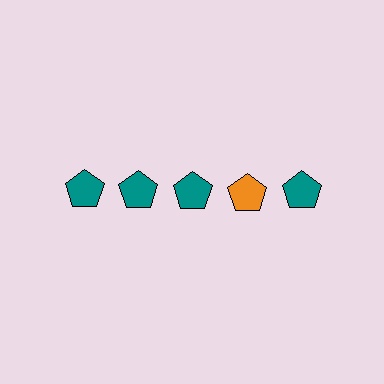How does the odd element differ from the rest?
It has a different color: orange instead of teal.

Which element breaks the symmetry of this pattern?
The orange pentagon in the top row, second from right column breaks the symmetry. All other shapes are teal pentagons.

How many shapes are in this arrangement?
There are 5 shapes arranged in a grid pattern.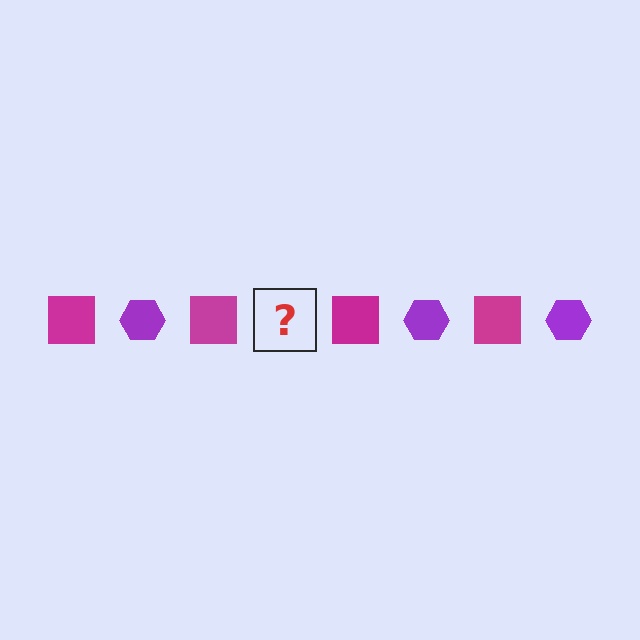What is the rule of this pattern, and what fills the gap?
The rule is that the pattern alternates between magenta square and purple hexagon. The gap should be filled with a purple hexagon.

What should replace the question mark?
The question mark should be replaced with a purple hexagon.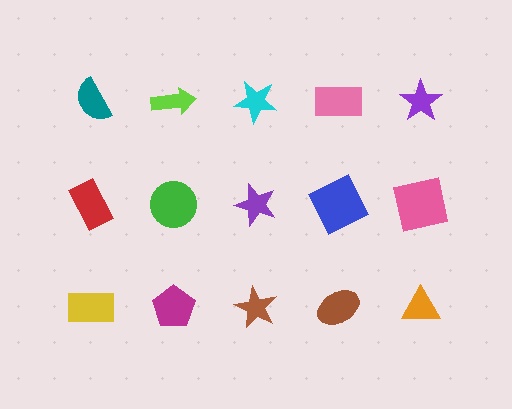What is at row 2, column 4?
A blue square.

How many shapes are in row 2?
5 shapes.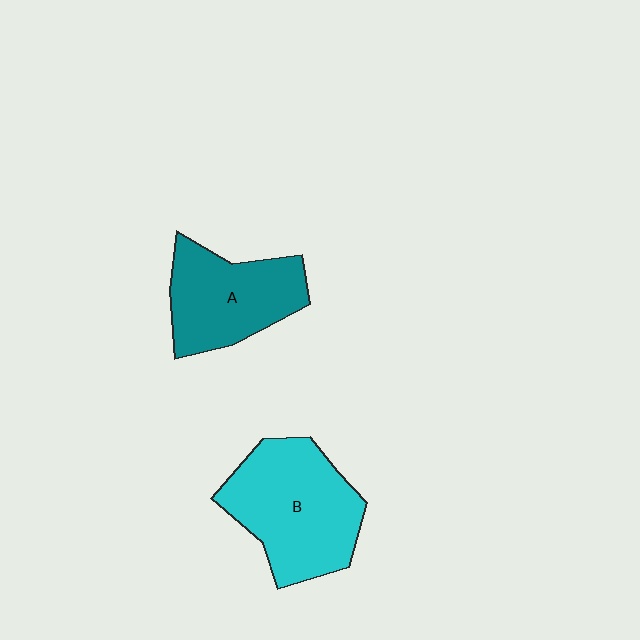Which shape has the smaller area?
Shape A (teal).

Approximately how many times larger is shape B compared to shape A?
Approximately 1.3 times.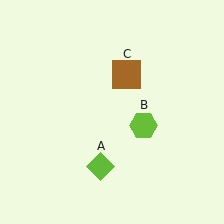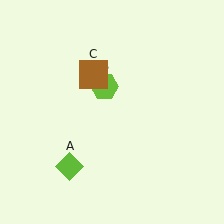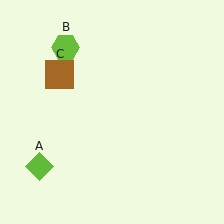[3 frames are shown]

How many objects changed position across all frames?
3 objects changed position: lime diamond (object A), lime hexagon (object B), brown square (object C).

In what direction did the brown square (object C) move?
The brown square (object C) moved left.